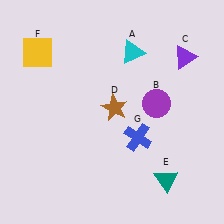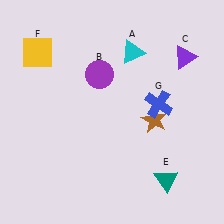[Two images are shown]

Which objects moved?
The objects that moved are: the purple circle (B), the brown star (D), the blue cross (G).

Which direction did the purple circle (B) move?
The purple circle (B) moved left.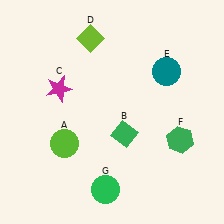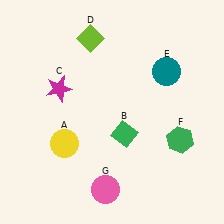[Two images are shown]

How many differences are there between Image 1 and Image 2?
There are 2 differences between the two images.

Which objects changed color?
A changed from lime to yellow. G changed from green to pink.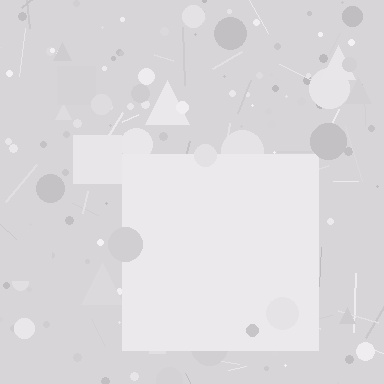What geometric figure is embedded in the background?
A square is embedded in the background.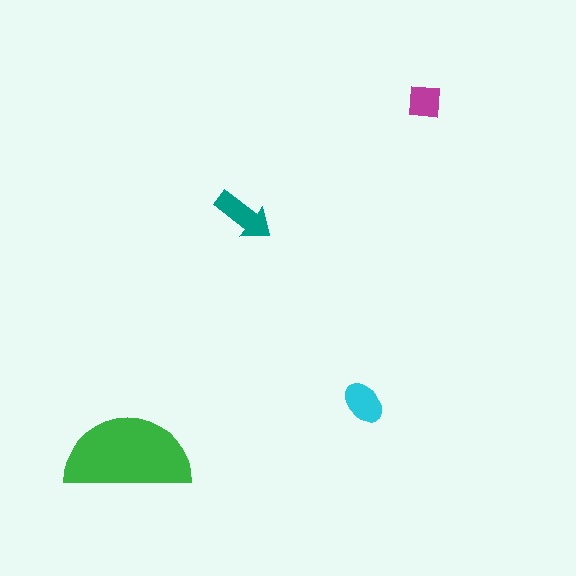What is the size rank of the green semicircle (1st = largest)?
1st.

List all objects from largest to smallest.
The green semicircle, the teal arrow, the cyan ellipse, the magenta square.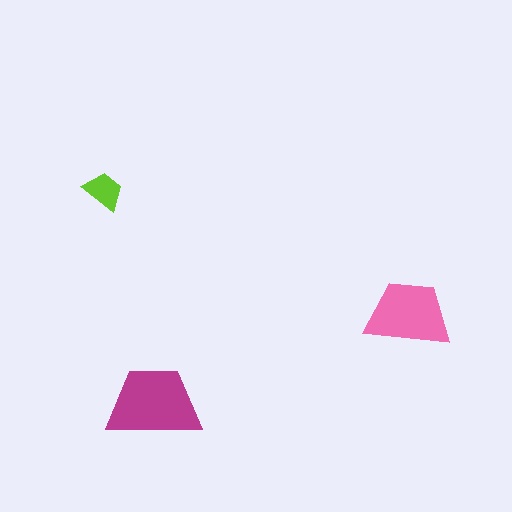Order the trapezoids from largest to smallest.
the magenta one, the pink one, the lime one.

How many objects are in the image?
There are 3 objects in the image.